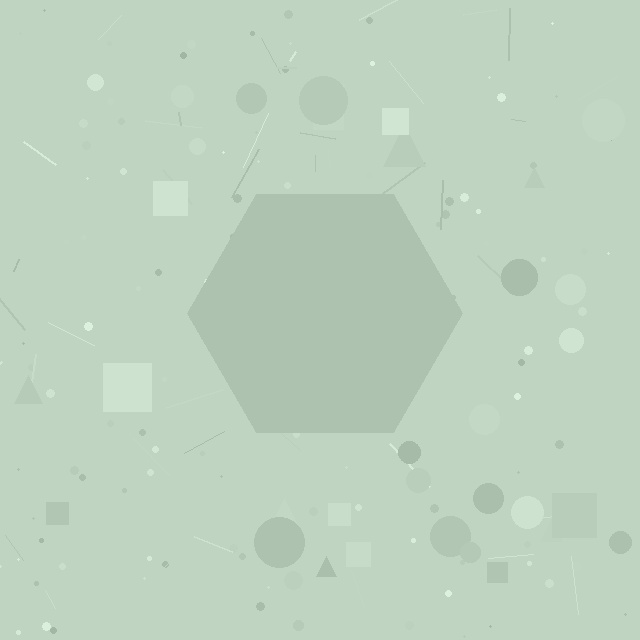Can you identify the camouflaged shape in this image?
The camouflaged shape is a hexagon.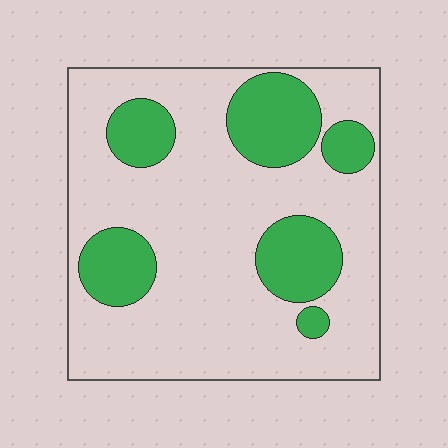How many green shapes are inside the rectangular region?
6.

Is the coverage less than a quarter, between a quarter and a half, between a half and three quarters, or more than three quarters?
Between a quarter and a half.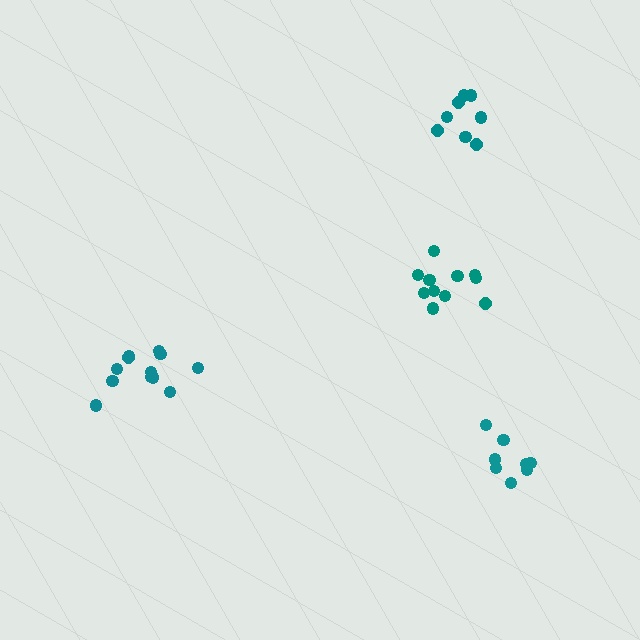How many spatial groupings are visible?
There are 4 spatial groupings.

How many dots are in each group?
Group 1: 11 dots, Group 2: 8 dots, Group 3: 12 dots, Group 4: 8 dots (39 total).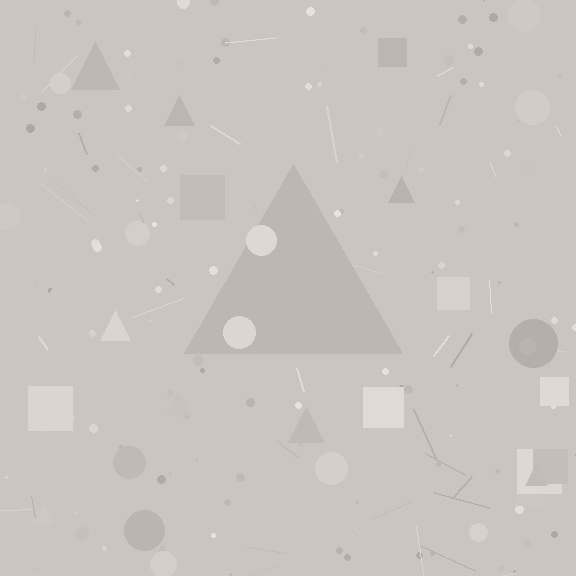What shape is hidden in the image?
A triangle is hidden in the image.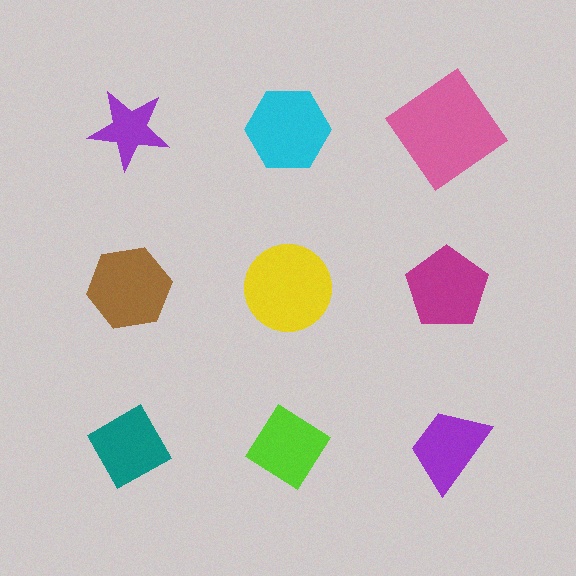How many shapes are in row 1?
3 shapes.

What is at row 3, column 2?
A lime diamond.